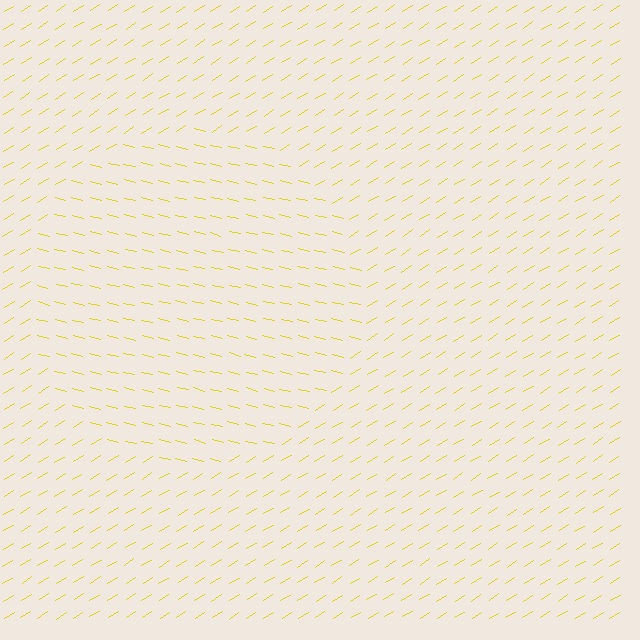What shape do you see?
I see a circle.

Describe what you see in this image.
The image is filled with small yellow line segments. A circle region in the image has lines oriented differently from the surrounding lines, creating a visible texture boundary.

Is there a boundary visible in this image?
Yes, there is a texture boundary formed by a change in line orientation.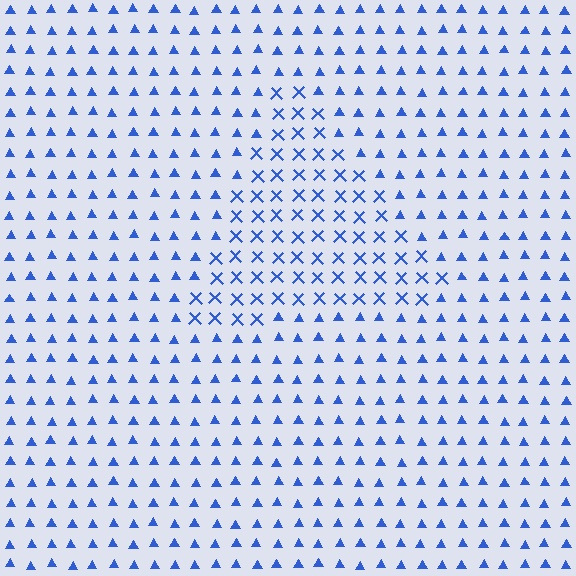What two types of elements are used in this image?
The image uses X marks inside the triangle region and triangles outside it.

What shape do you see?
I see a triangle.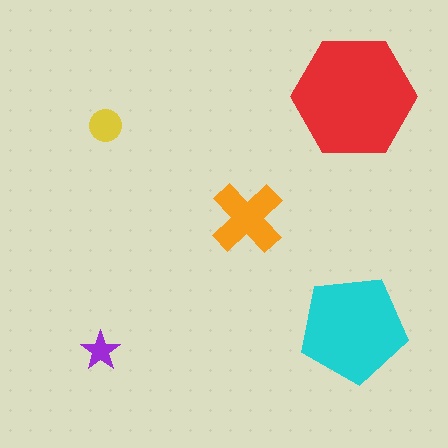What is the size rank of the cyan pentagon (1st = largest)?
2nd.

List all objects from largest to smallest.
The red hexagon, the cyan pentagon, the orange cross, the yellow circle, the purple star.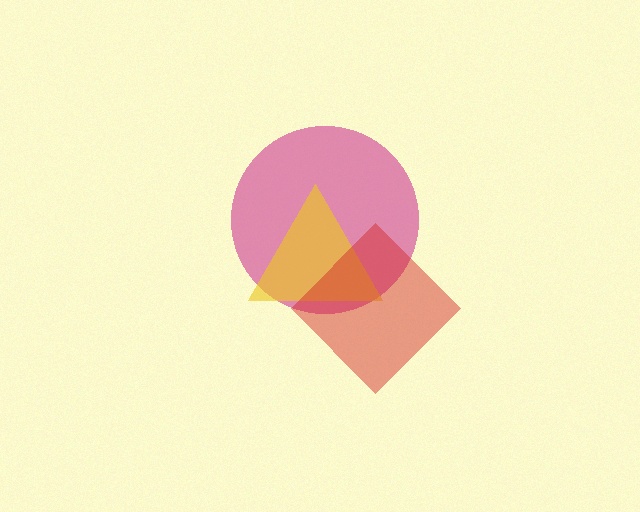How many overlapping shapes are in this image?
There are 3 overlapping shapes in the image.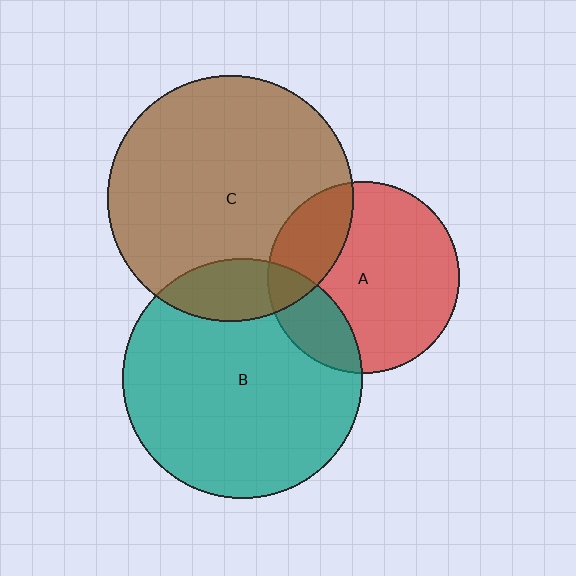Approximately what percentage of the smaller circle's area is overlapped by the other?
Approximately 20%.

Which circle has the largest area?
Circle C (brown).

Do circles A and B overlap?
Yes.